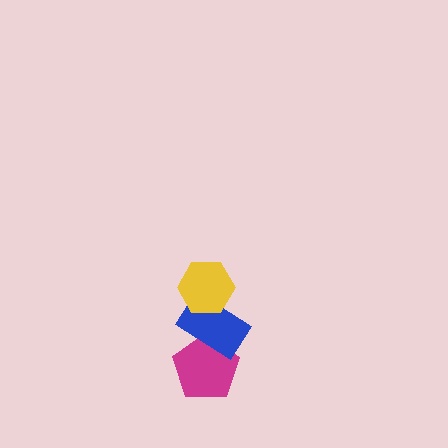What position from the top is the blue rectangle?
The blue rectangle is 2nd from the top.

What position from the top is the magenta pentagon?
The magenta pentagon is 3rd from the top.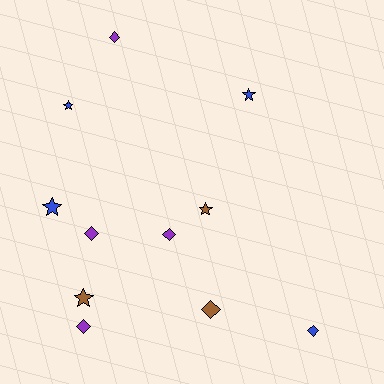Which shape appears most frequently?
Diamond, with 6 objects.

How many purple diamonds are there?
There are 4 purple diamonds.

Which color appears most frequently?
Purple, with 4 objects.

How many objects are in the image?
There are 11 objects.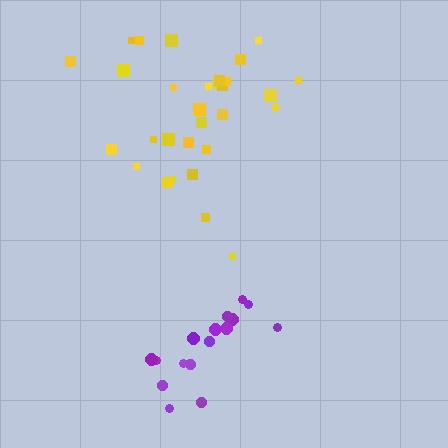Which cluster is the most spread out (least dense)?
Yellow.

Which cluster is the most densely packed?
Purple.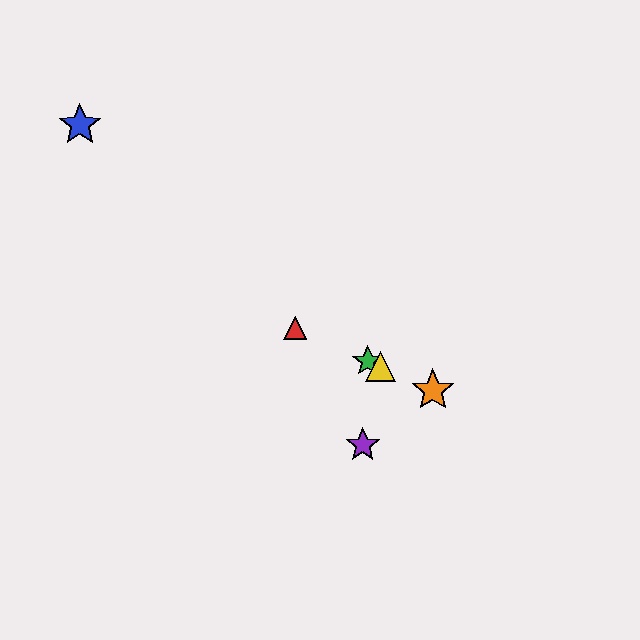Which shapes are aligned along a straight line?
The red triangle, the green star, the yellow triangle, the orange star are aligned along a straight line.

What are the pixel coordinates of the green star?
The green star is at (368, 361).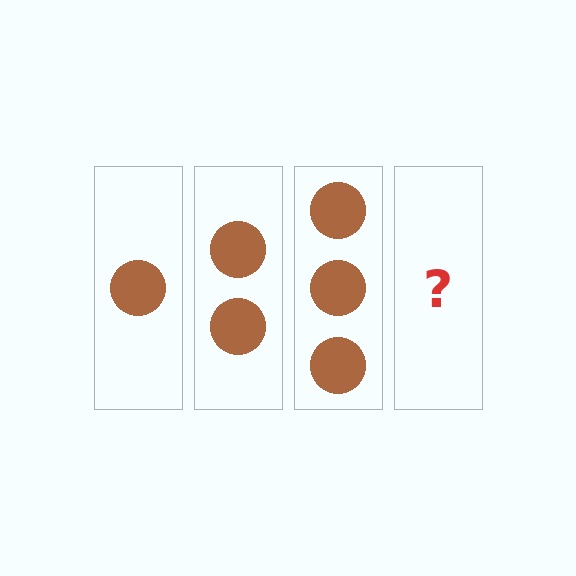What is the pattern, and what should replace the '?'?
The pattern is that each step adds one more circle. The '?' should be 4 circles.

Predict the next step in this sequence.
The next step is 4 circles.